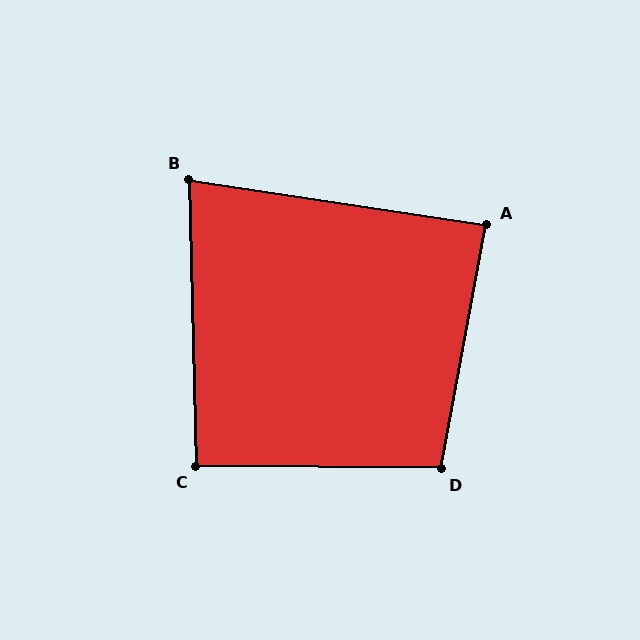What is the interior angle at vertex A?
Approximately 88 degrees (approximately right).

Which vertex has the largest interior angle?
D, at approximately 100 degrees.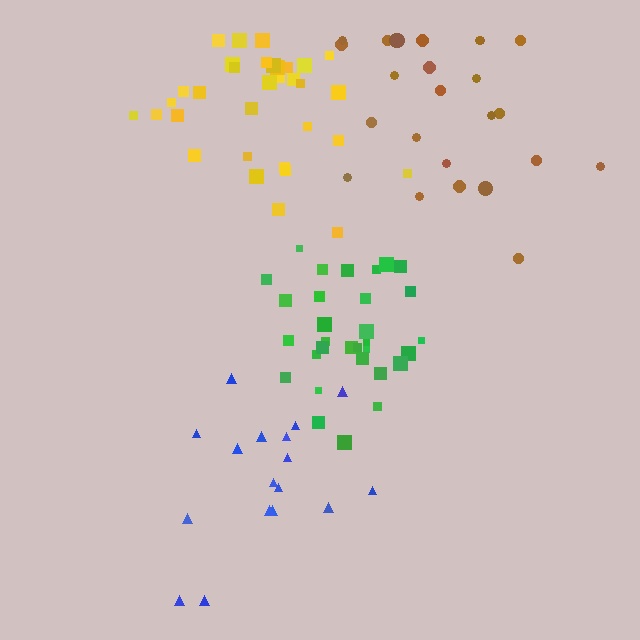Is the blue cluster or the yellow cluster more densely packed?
Yellow.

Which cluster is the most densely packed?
Green.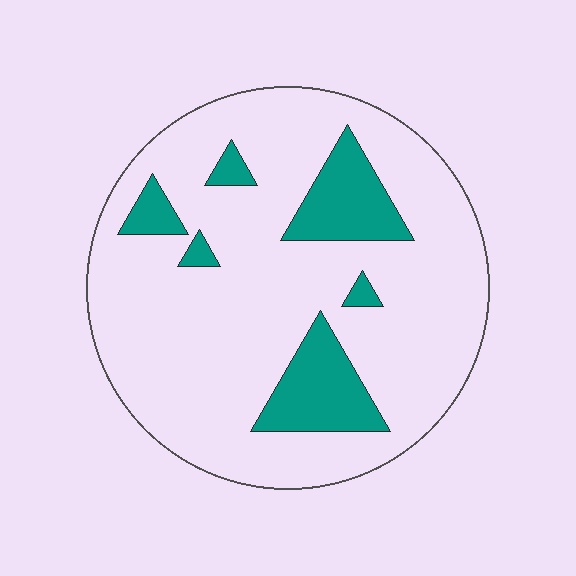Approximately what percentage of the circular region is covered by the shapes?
Approximately 15%.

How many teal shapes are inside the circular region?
6.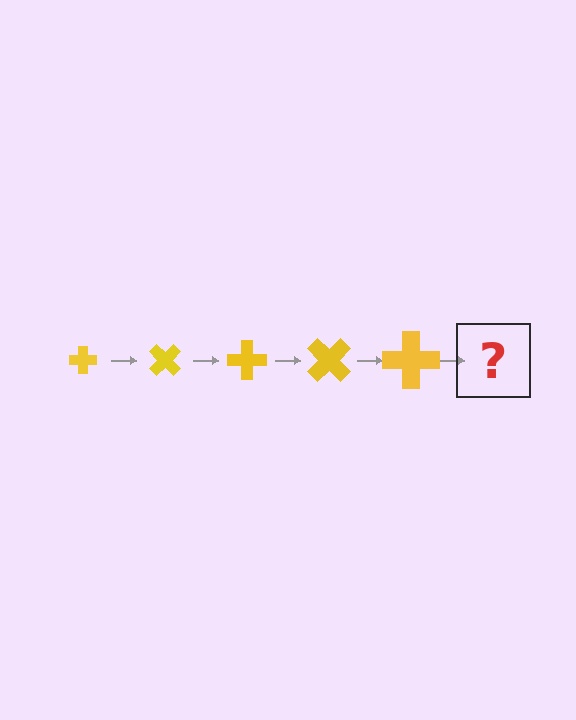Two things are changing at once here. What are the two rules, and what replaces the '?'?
The two rules are that the cross grows larger each step and it rotates 45 degrees each step. The '?' should be a cross, larger than the previous one and rotated 225 degrees from the start.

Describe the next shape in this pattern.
It should be a cross, larger than the previous one and rotated 225 degrees from the start.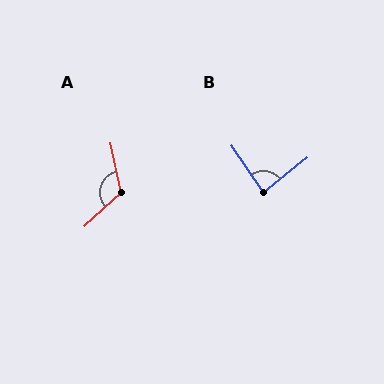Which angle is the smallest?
B, at approximately 86 degrees.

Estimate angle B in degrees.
Approximately 86 degrees.